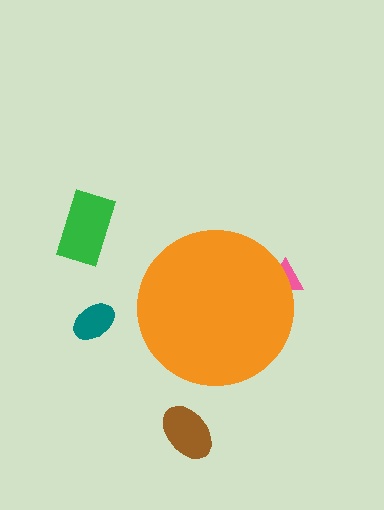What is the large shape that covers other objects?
An orange circle.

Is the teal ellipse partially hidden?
No, the teal ellipse is fully visible.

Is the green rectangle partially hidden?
No, the green rectangle is fully visible.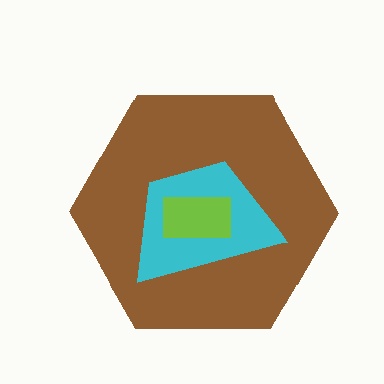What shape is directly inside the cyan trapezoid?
The lime rectangle.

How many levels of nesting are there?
3.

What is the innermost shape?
The lime rectangle.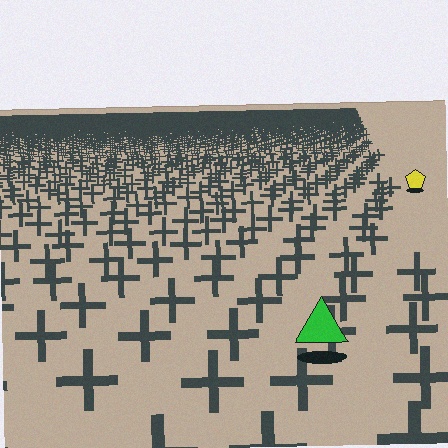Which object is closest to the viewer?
The green triangle is closest. The texture marks near it are larger and more spread out.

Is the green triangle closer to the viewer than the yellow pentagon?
Yes. The green triangle is closer — you can tell from the texture gradient: the ground texture is coarser near it.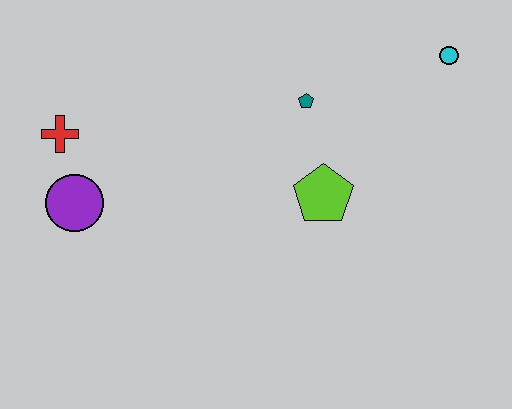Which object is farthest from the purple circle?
The cyan circle is farthest from the purple circle.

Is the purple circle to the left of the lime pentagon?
Yes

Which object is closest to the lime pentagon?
The teal pentagon is closest to the lime pentagon.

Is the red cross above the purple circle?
Yes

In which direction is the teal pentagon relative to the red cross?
The teal pentagon is to the right of the red cross.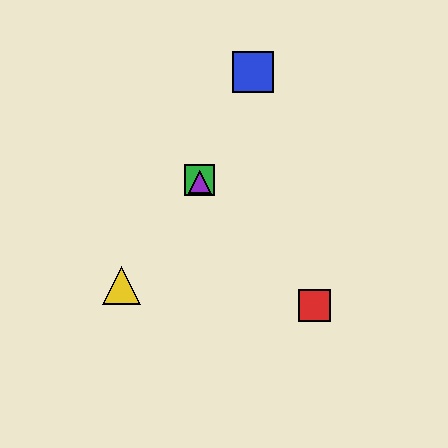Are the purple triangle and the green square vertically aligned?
Yes, both are at x≈200.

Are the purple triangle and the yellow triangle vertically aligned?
No, the purple triangle is at x≈200 and the yellow triangle is at x≈122.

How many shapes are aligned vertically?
2 shapes (the green square, the purple triangle) are aligned vertically.